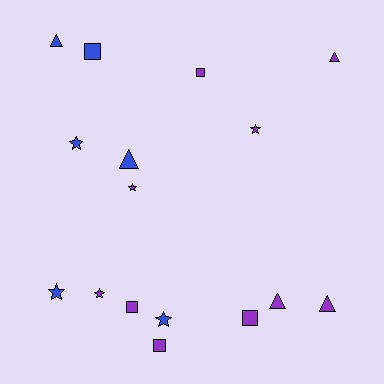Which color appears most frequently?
Purple, with 10 objects.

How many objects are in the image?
There are 16 objects.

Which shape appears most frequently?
Star, with 6 objects.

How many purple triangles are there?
There are 3 purple triangles.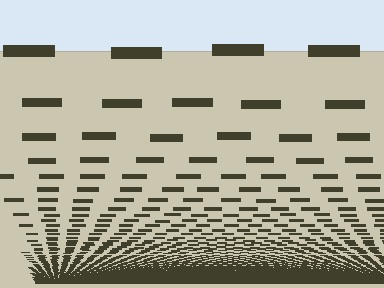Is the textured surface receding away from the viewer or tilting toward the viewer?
The surface appears to tilt toward the viewer. Texture elements get larger and sparser toward the top.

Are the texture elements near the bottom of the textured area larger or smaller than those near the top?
Smaller. The gradient is inverted — elements near the bottom are smaller and denser.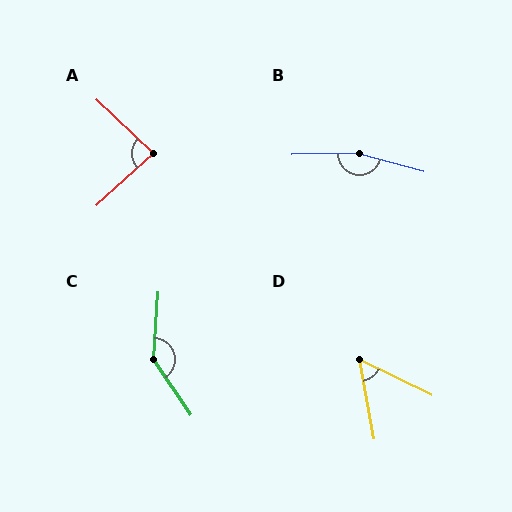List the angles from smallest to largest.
D (53°), A (86°), C (142°), B (164°).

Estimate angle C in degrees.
Approximately 142 degrees.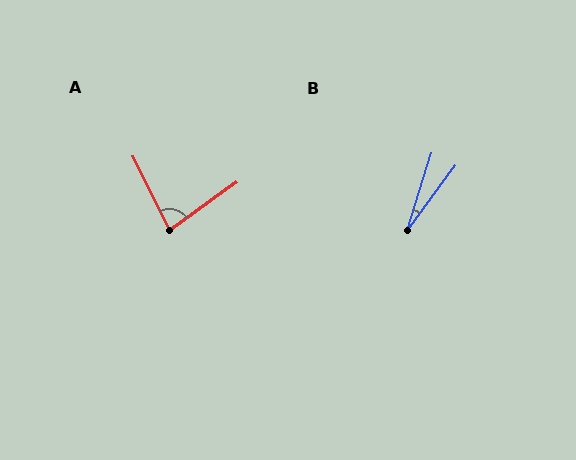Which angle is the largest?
A, at approximately 81 degrees.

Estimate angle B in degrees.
Approximately 19 degrees.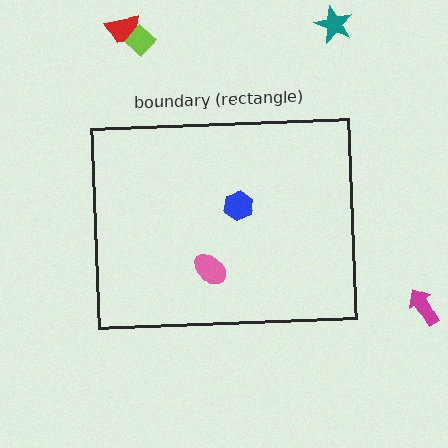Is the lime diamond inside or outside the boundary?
Outside.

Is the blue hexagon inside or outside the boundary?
Inside.